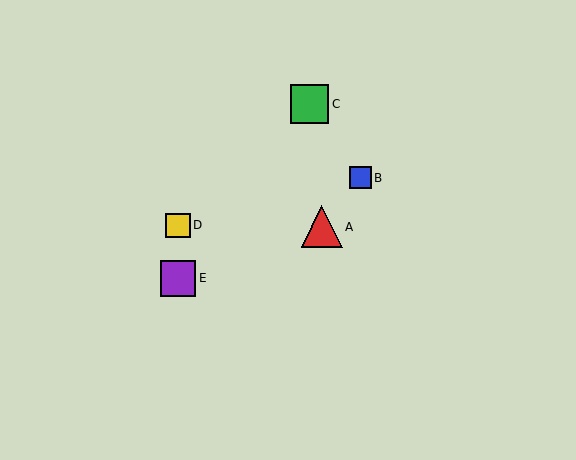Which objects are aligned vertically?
Objects D, E are aligned vertically.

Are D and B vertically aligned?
No, D is at x≈178 and B is at x≈360.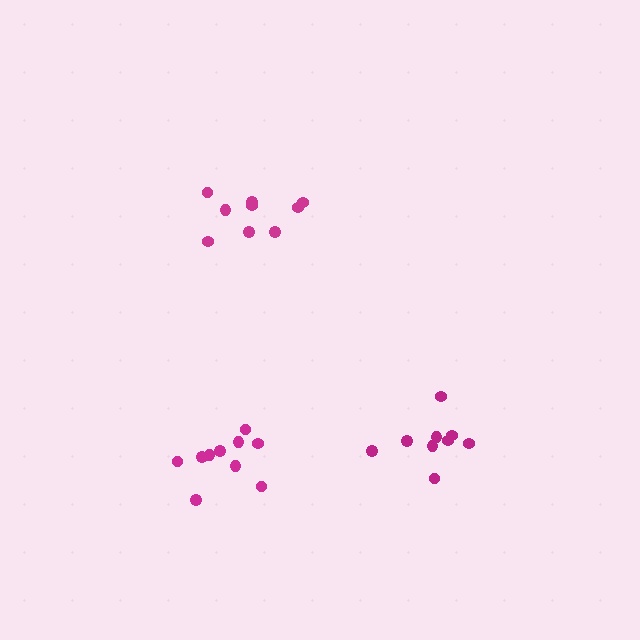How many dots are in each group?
Group 1: 9 dots, Group 2: 10 dots, Group 3: 9 dots (28 total).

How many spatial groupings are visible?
There are 3 spatial groupings.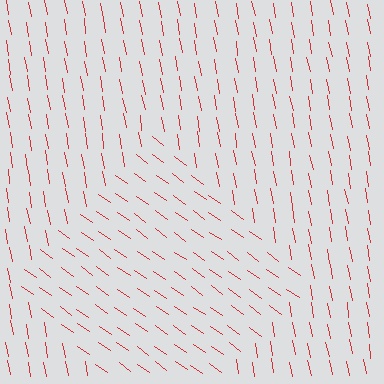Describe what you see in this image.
The image is filled with small red line segments. A diamond region in the image has lines oriented differently from the surrounding lines, creating a visible texture boundary.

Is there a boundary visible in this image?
Yes, there is a texture boundary formed by a change in line orientation.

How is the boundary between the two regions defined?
The boundary is defined purely by a change in line orientation (approximately 45 degrees difference). All lines are the same color and thickness.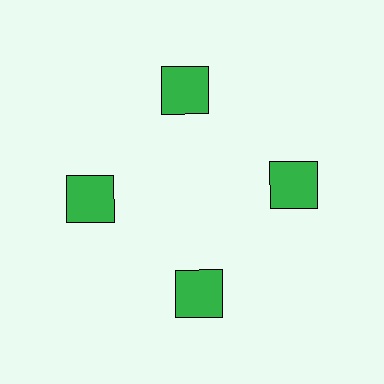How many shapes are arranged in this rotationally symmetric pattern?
There are 4 shapes, arranged in 4 groups of 1.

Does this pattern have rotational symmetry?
Yes, this pattern has 4-fold rotational symmetry. It looks the same after rotating 90 degrees around the center.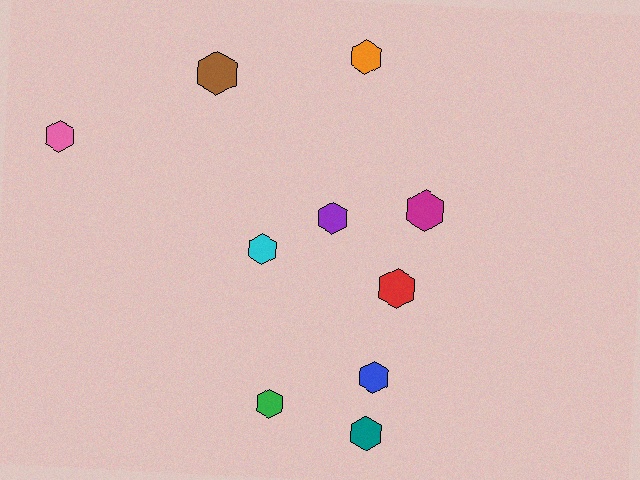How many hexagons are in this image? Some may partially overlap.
There are 10 hexagons.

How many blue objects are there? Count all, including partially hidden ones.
There is 1 blue object.